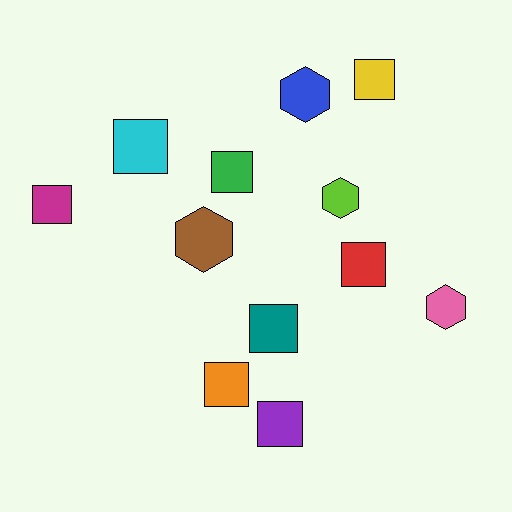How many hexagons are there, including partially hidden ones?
There are 4 hexagons.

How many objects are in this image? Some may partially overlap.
There are 12 objects.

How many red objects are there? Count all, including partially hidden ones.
There is 1 red object.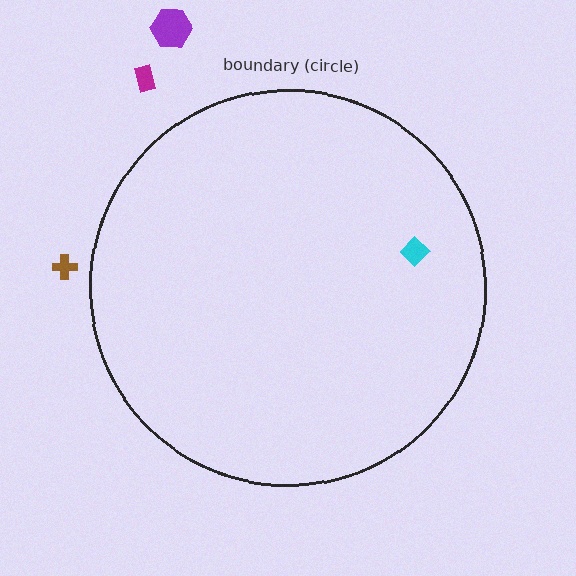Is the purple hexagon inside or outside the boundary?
Outside.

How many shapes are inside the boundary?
1 inside, 3 outside.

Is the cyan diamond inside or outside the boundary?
Inside.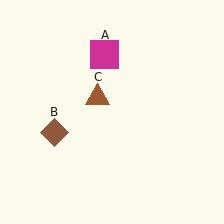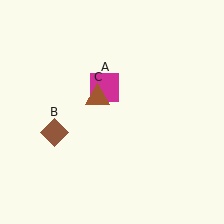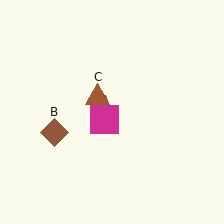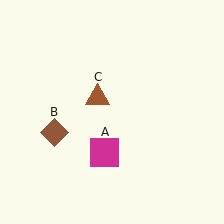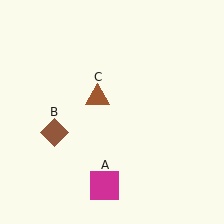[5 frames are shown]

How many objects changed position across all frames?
1 object changed position: magenta square (object A).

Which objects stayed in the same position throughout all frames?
Brown diamond (object B) and brown triangle (object C) remained stationary.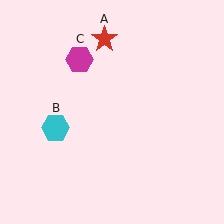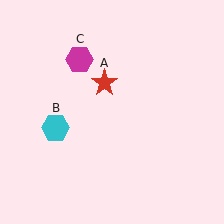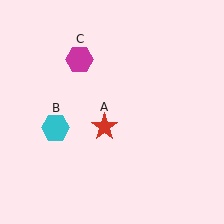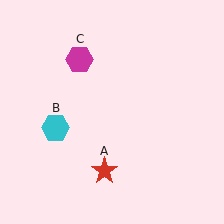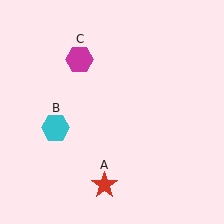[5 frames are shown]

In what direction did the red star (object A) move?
The red star (object A) moved down.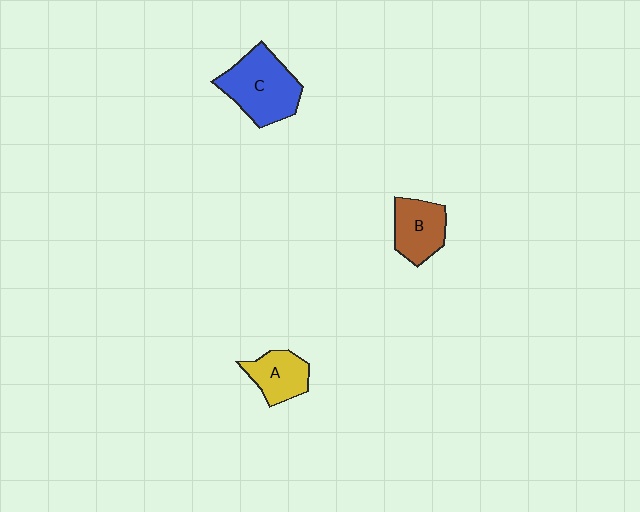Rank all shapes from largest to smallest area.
From largest to smallest: C (blue), B (brown), A (yellow).